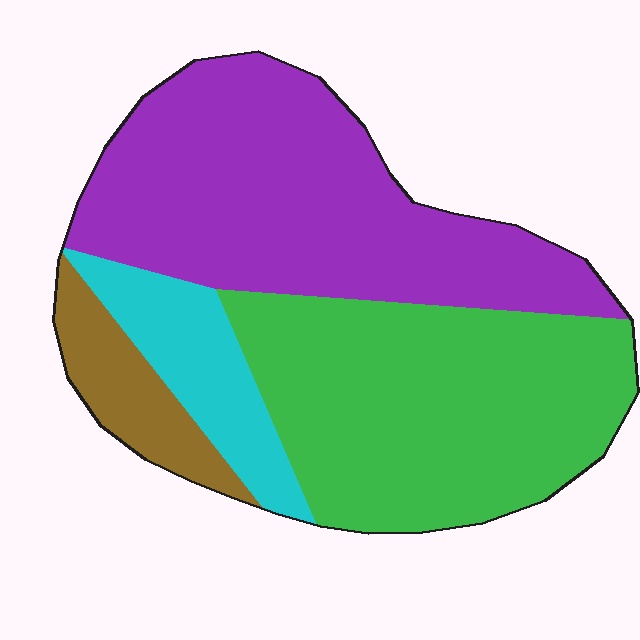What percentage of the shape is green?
Green covers 39% of the shape.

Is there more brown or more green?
Green.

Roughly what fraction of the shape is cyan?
Cyan takes up about one eighth (1/8) of the shape.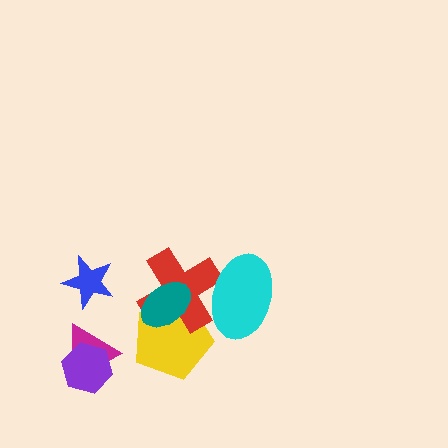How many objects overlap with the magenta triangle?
1 object overlaps with the magenta triangle.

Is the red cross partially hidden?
Yes, it is partially covered by another shape.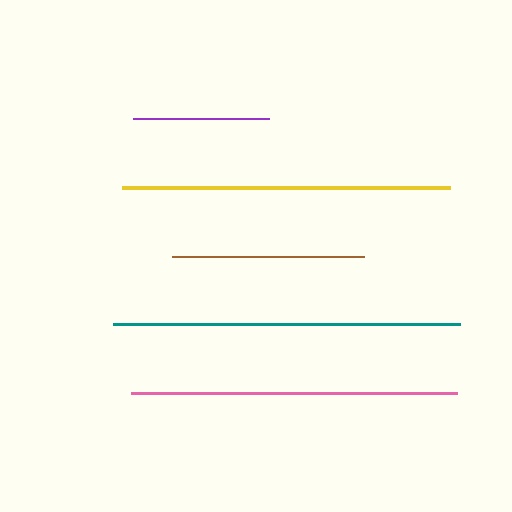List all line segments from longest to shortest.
From longest to shortest: teal, yellow, pink, brown, purple.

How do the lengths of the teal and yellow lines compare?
The teal and yellow lines are approximately the same length.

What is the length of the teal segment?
The teal segment is approximately 346 pixels long.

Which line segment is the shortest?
The purple line is the shortest at approximately 136 pixels.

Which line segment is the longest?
The teal line is the longest at approximately 346 pixels.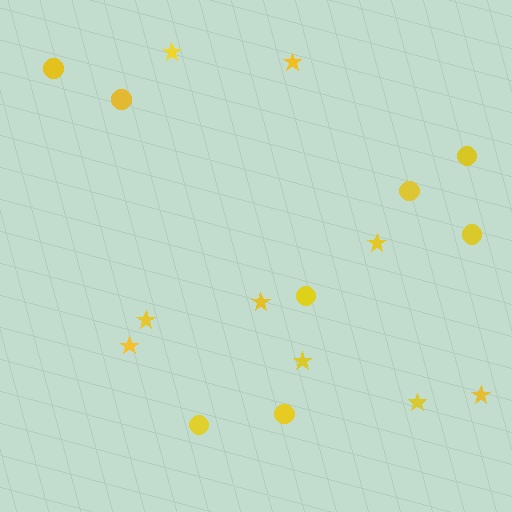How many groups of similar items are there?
There are 2 groups: one group of circles (8) and one group of stars (9).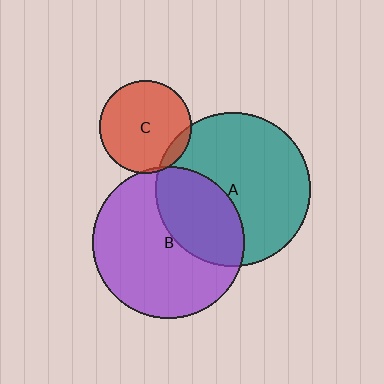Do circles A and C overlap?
Yes.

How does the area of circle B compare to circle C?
Approximately 2.7 times.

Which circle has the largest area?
Circle A (teal).